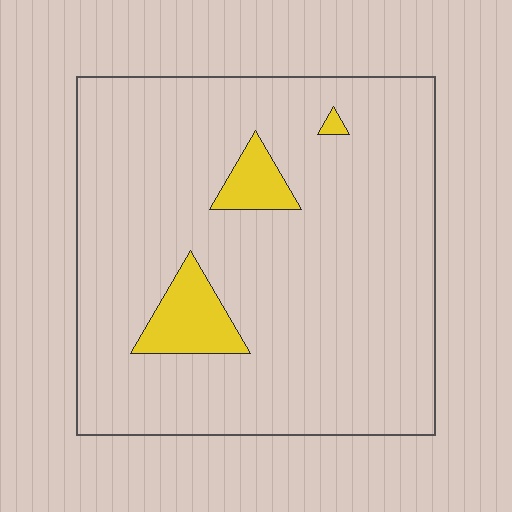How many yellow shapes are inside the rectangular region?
3.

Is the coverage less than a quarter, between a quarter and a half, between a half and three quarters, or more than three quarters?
Less than a quarter.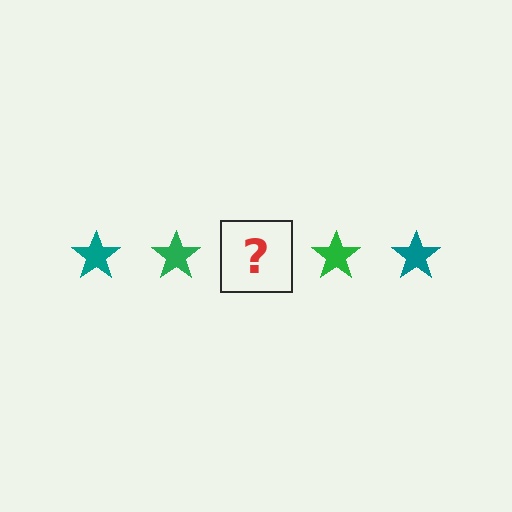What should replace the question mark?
The question mark should be replaced with a teal star.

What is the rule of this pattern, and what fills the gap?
The rule is that the pattern cycles through teal, green stars. The gap should be filled with a teal star.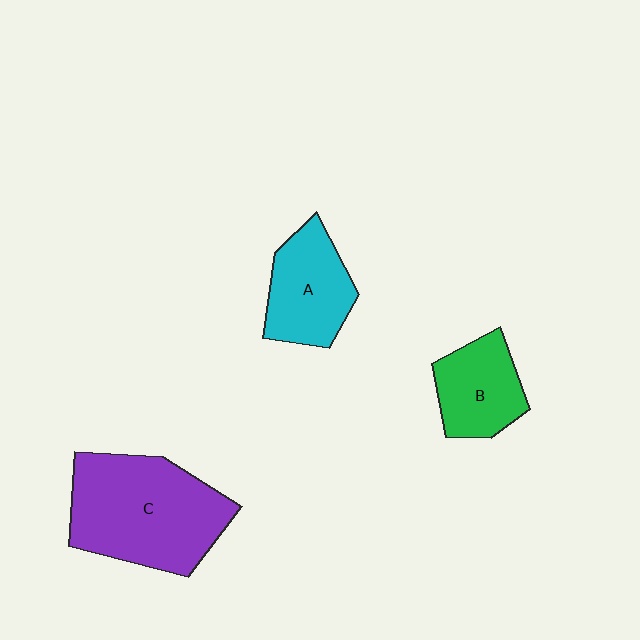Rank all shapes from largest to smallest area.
From largest to smallest: C (purple), A (cyan), B (green).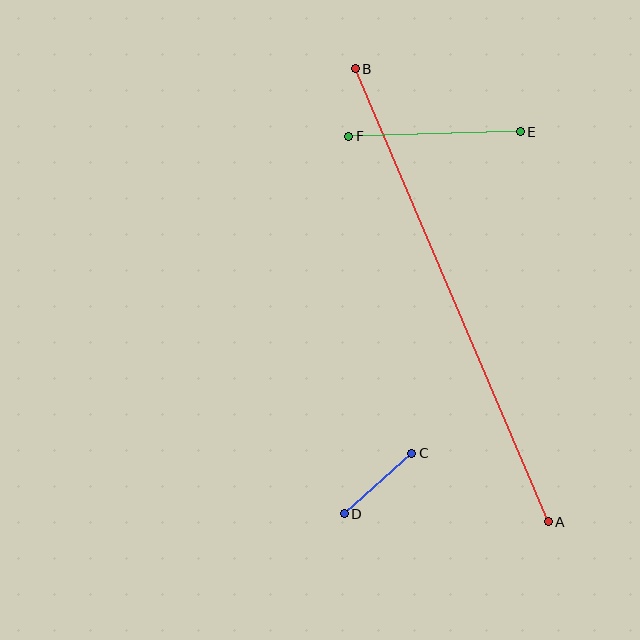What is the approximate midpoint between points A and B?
The midpoint is at approximately (452, 295) pixels.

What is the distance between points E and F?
The distance is approximately 171 pixels.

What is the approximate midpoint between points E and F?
The midpoint is at approximately (434, 134) pixels.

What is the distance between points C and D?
The distance is approximately 91 pixels.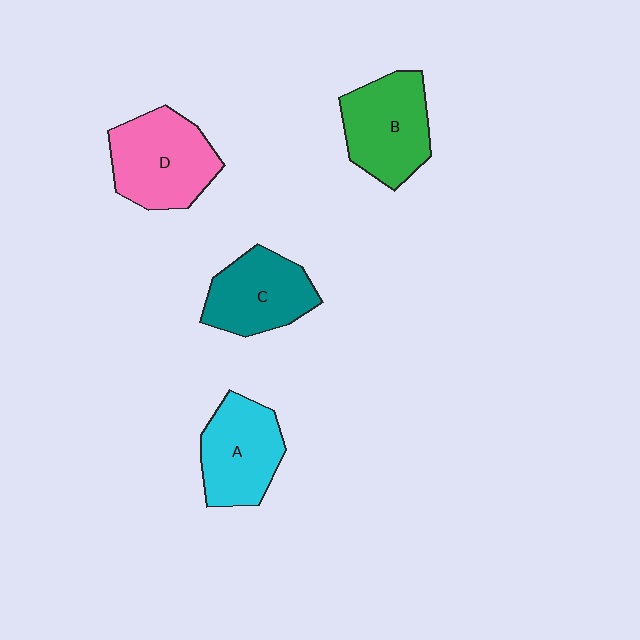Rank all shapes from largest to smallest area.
From largest to smallest: D (pink), B (green), A (cyan), C (teal).